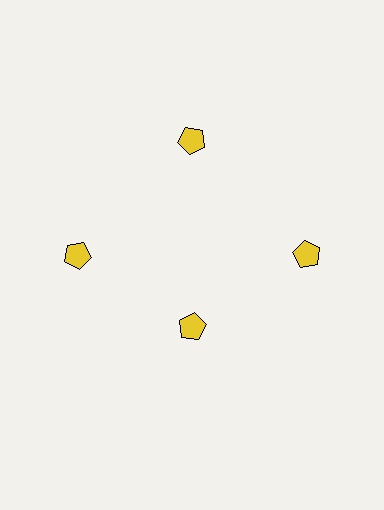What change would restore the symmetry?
The symmetry would be restored by moving it outward, back onto the ring so that all 4 pentagons sit at equal angles and equal distance from the center.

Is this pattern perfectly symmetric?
No. The 4 yellow pentagons are arranged in a ring, but one element near the 6 o'clock position is pulled inward toward the center, breaking the 4-fold rotational symmetry.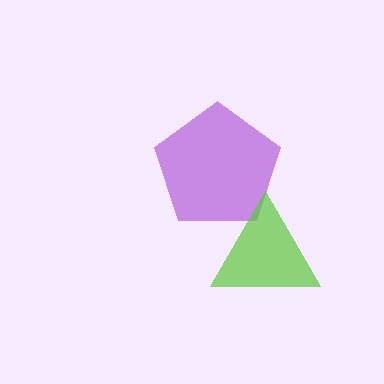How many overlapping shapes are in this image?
There are 2 overlapping shapes in the image.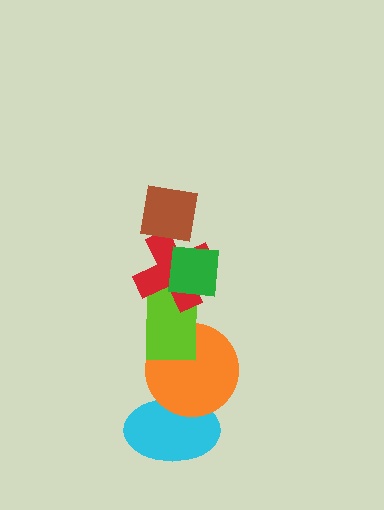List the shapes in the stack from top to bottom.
From top to bottom: the brown square, the green square, the red cross, the lime rectangle, the orange circle, the cyan ellipse.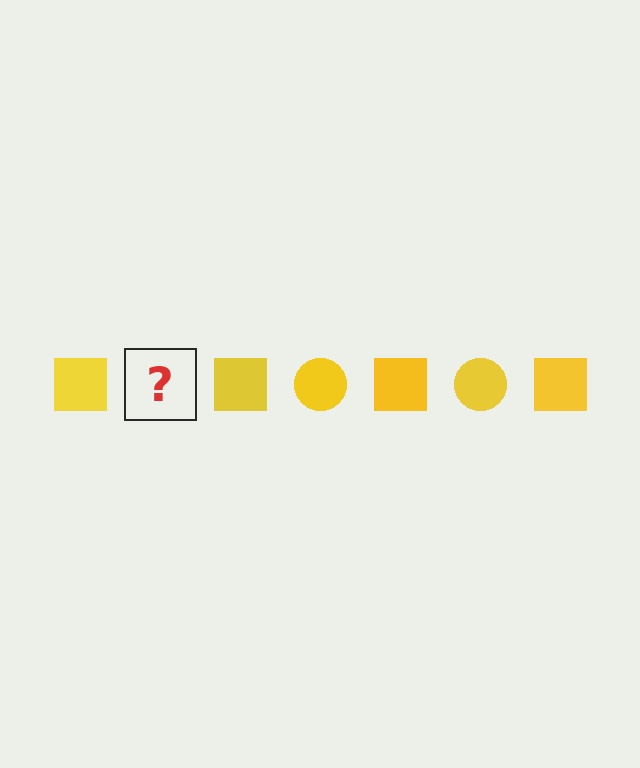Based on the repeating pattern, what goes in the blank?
The blank should be a yellow circle.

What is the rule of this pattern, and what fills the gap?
The rule is that the pattern cycles through square, circle shapes in yellow. The gap should be filled with a yellow circle.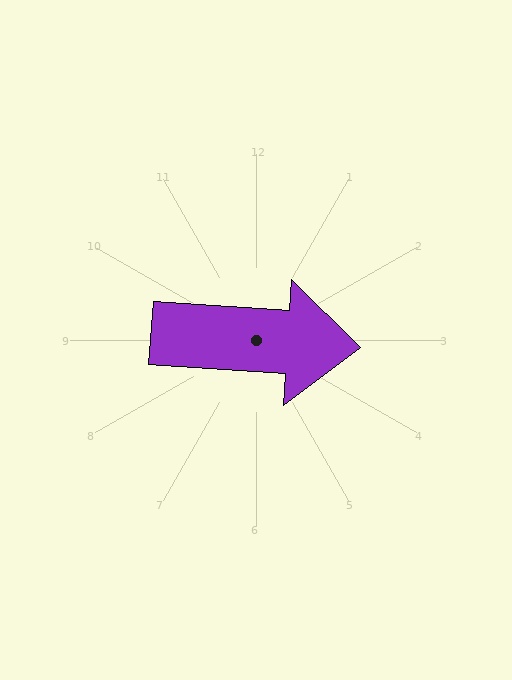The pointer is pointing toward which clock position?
Roughly 3 o'clock.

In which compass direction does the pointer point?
East.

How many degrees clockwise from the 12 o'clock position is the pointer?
Approximately 94 degrees.